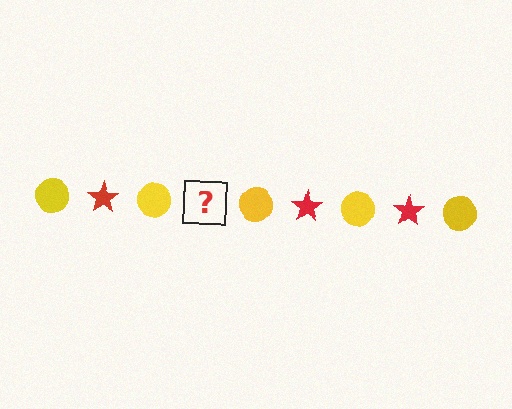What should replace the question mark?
The question mark should be replaced with a red star.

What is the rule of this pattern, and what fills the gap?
The rule is that the pattern alternates between yellow circle and red star. The gap should be filled with a red star.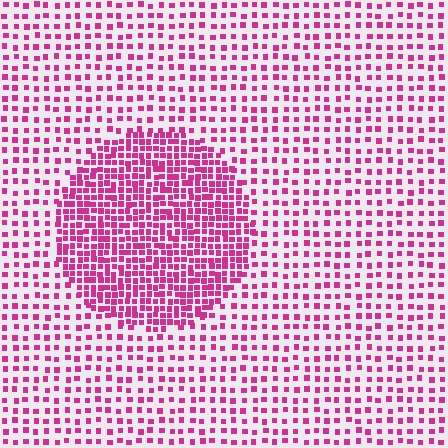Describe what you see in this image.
The image contains small magenta elements arranged at two different densities. A circle-shaped region is visible where the elements are more densely packed than the surrounding area.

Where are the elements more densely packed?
The elements are more densely packed inside the circle boundary.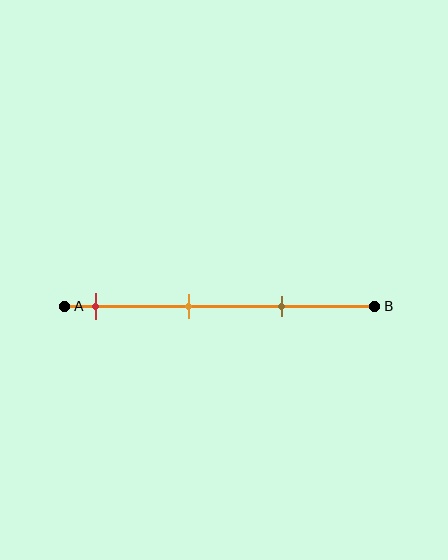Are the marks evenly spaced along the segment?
Yes, the marks are approximately evenly spaced.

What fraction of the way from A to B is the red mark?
The red mark is approximately 10% (0.1) of the way from A to B.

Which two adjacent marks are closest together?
The orange and brown marks are the closest adjacent pair.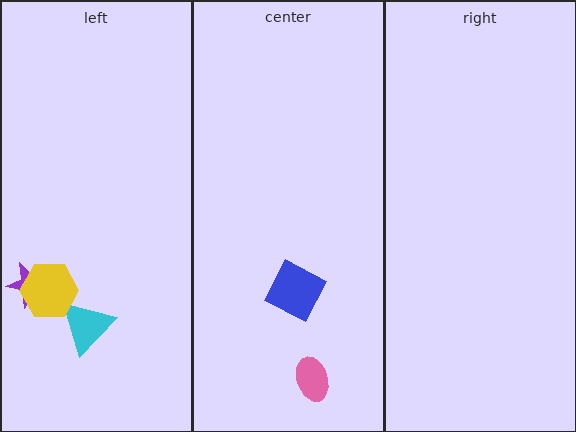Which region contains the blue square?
The center region.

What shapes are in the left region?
The purple star, the cyan triangle, the yellow hexagon.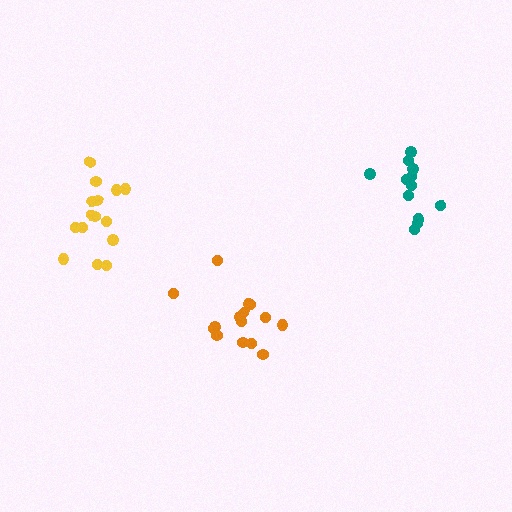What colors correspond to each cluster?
The clusters are colored: orange, teal, yellow.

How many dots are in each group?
Group 1: 15 dots, Group 2: 12 dots, Group 3: 15 dots (42 total).